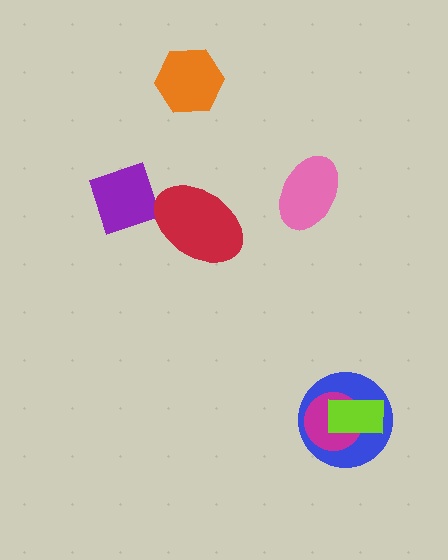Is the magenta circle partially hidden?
Yes, it is partially covered by another shape.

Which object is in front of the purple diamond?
The red ellipse is in front of the purple diamond.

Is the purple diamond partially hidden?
Yes, it is partially covered by another shape.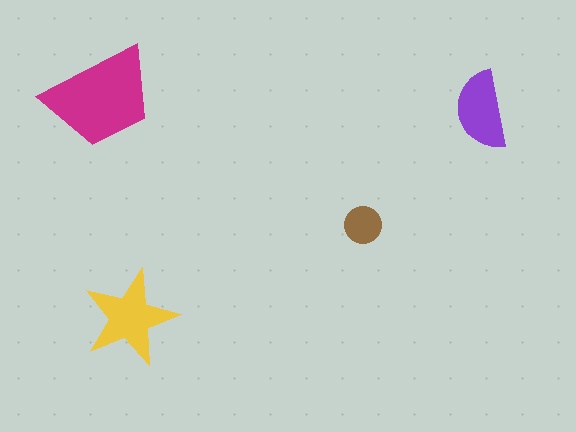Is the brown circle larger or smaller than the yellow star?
Smaller.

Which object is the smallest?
The brown circle.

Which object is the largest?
The magenta trapezoid.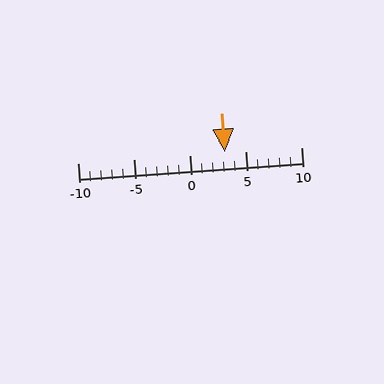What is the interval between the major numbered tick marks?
The major tick marks are spaced 5 units apart.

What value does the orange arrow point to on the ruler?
The orange arrow points to approximately 3.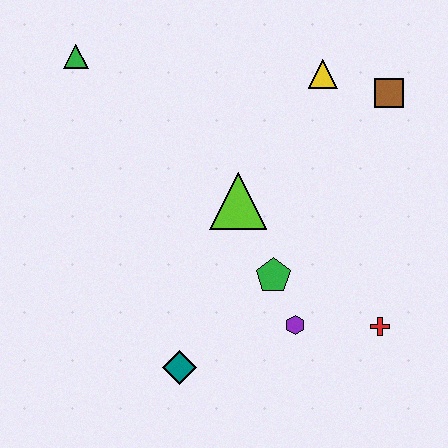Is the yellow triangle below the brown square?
No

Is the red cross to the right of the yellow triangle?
Yes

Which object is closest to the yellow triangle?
The brown square is closest to the yellow triangle.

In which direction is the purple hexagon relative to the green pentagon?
The purple hexagon is below the green pentagon.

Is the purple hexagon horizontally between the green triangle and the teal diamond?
No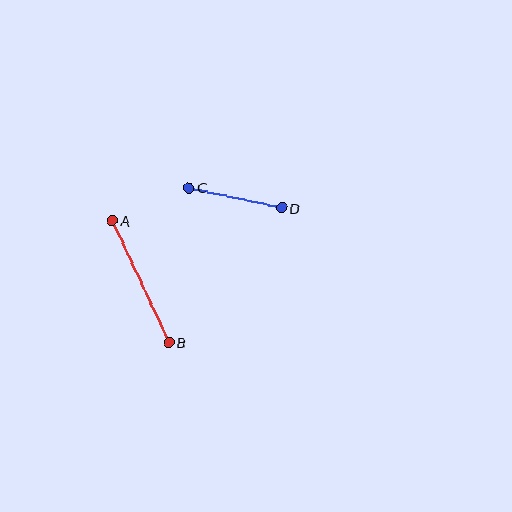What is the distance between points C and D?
The distance is approximately 95 pixels.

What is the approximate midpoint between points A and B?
The midpoint is at approximately (141, 282) pixels.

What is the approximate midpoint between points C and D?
The midpoint is at approximately (235, 198) pixels.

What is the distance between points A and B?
The distance is approximately 134 pixels.